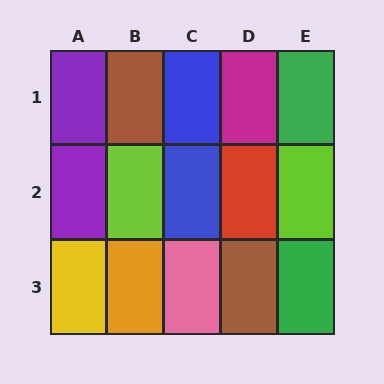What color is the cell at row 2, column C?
Blue.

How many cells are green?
2 cells are green.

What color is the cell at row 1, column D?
Magenta.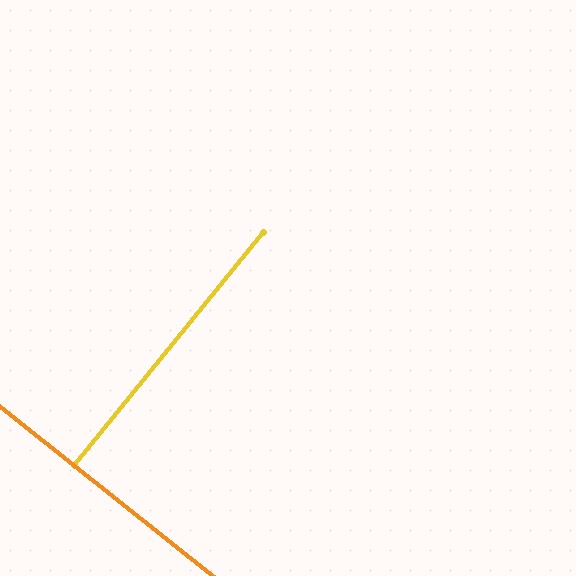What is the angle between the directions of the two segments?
Approximately 89 degrees.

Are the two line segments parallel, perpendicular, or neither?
Perpendicular — they meet at approximately 89°.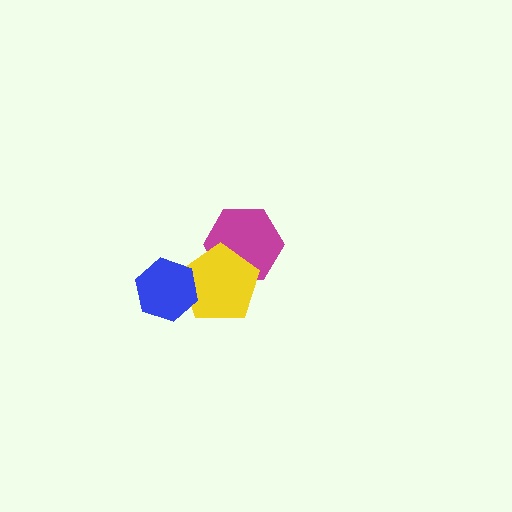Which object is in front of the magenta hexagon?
The yellow pentagon is in front of the magenta hexagon.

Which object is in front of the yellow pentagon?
The blue hexagon is in front of the yellow pentagon.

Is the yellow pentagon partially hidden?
Yes, it is partially covered by another shape.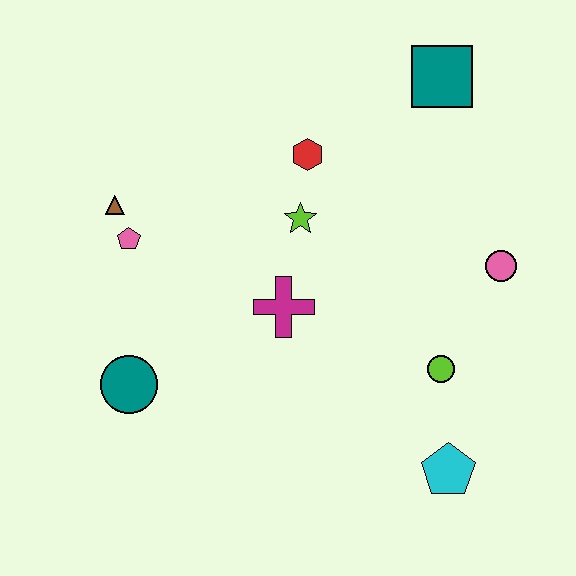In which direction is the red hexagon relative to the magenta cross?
The red hexagon is above the magenta cross.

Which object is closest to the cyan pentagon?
The lime circle is closest to the cyan pentagon.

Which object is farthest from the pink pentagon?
The cyan pentagon is farthest from the pink pentagon.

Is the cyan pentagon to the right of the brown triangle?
Yes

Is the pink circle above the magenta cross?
Yes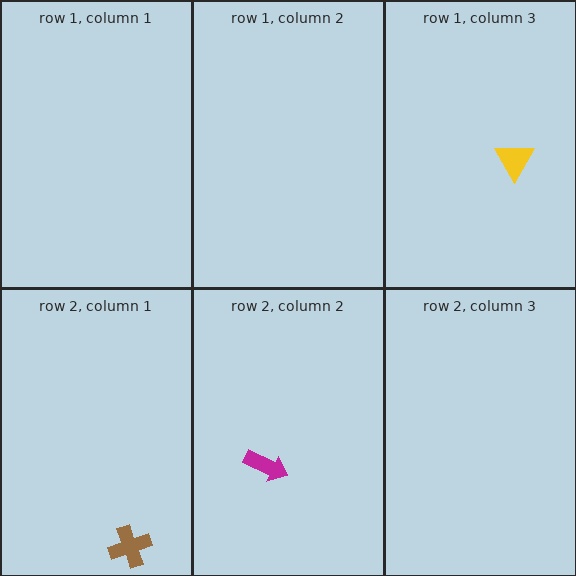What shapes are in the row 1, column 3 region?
The yellow triangle.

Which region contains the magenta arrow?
The row 2, column 2 region.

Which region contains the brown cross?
The row 2, column 1 region.